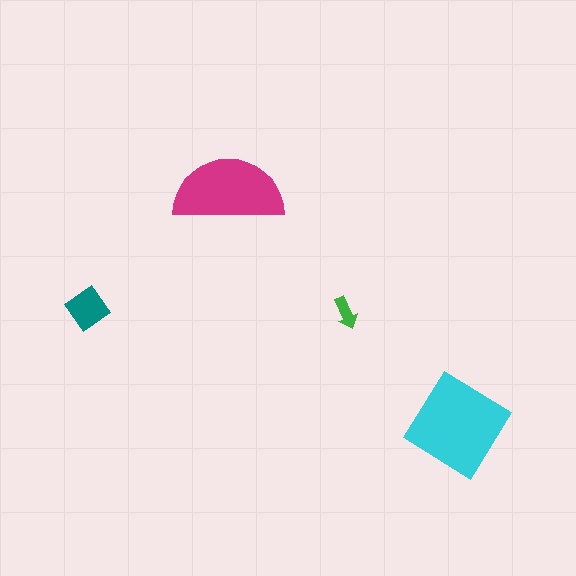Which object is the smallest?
The green arrow.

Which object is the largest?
The cyan diamond.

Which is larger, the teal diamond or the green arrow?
The teal diamond.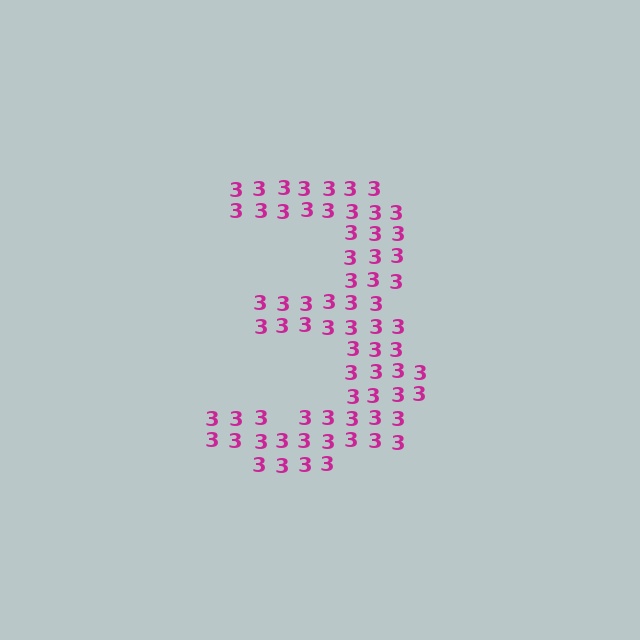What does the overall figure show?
The overall figure shows the digit 3.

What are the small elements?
The small elements are digit 3's.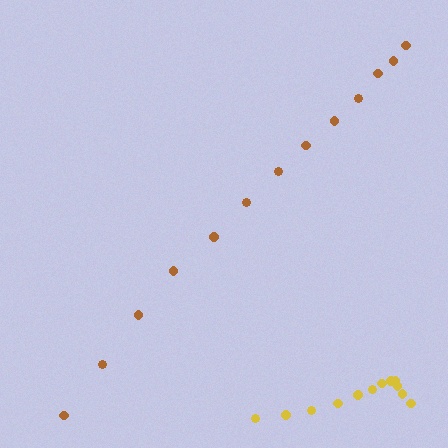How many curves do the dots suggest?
There are 2 distinct paths.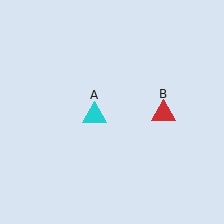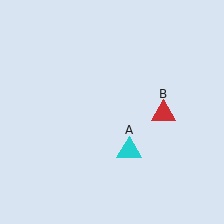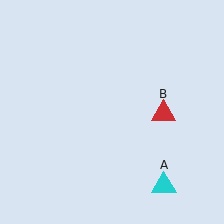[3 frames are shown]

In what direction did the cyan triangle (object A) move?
The cyan triangle (object A) moved down and to the right.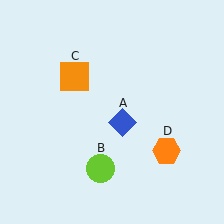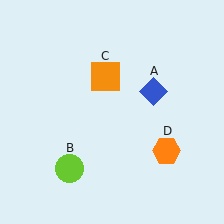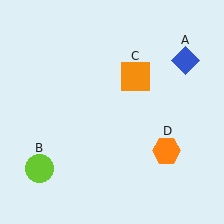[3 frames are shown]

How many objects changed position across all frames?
3 objects changed position: blue diamond (object A), lime circle (object B), orange square (object C).